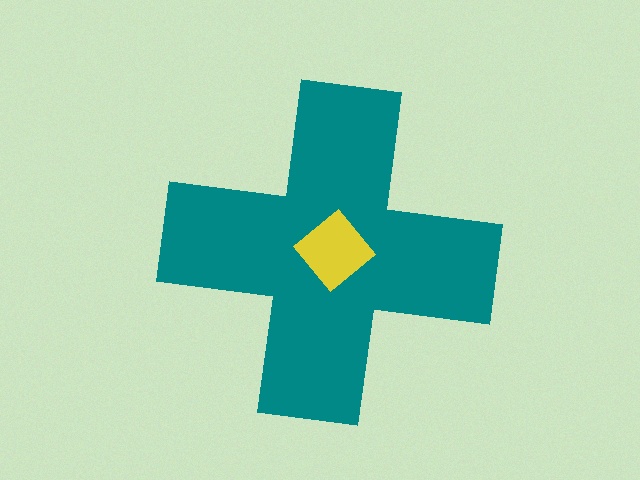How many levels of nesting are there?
2.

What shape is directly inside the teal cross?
The yellow diamond.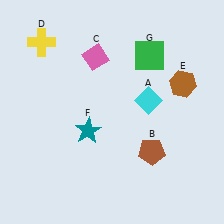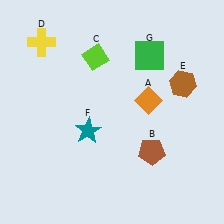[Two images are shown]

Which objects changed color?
A changed from cyan to orange. C changed from pink to lime.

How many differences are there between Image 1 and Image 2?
There are 2 differences between the two images.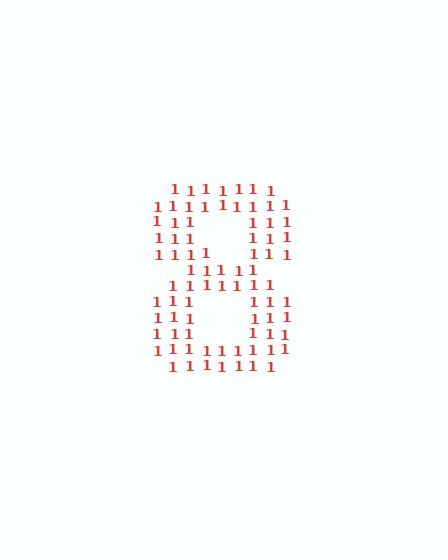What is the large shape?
The large shape is the digit 8.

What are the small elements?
The small elements are digit 1's.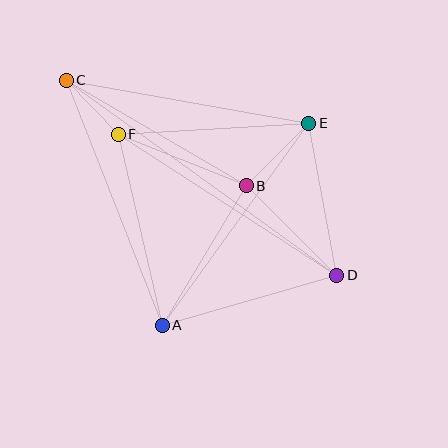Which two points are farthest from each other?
Points C and D are farthest from each other.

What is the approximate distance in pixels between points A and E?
The distance between A and E is approximately 250 pixels.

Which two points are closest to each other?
Points C and F are closest to each other.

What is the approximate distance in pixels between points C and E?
The distance between C and E is approximately 246 pixels.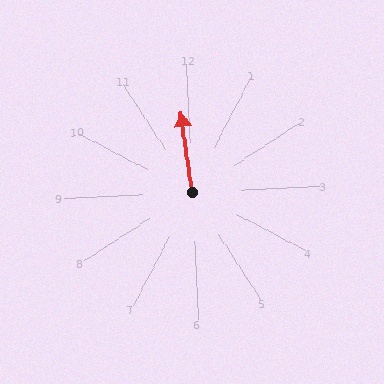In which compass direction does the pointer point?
North.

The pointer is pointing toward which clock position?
Roughly 12 o'clock.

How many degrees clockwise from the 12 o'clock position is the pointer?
Approximately 355 degrees.